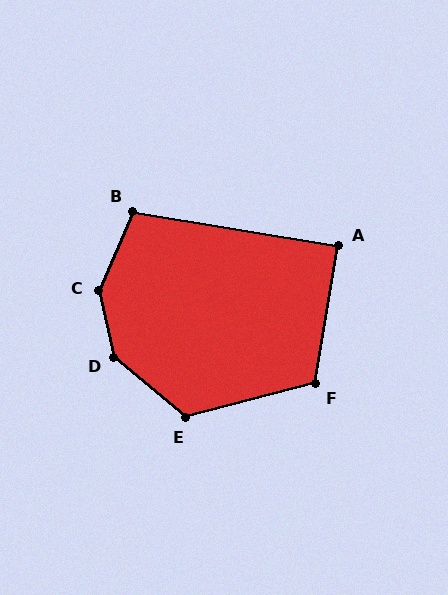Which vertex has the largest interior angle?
C, at approximately 144 degrees.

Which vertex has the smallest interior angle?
A, at approximately 90 degrees.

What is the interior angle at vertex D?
Approximately 142 degrees (obtuse).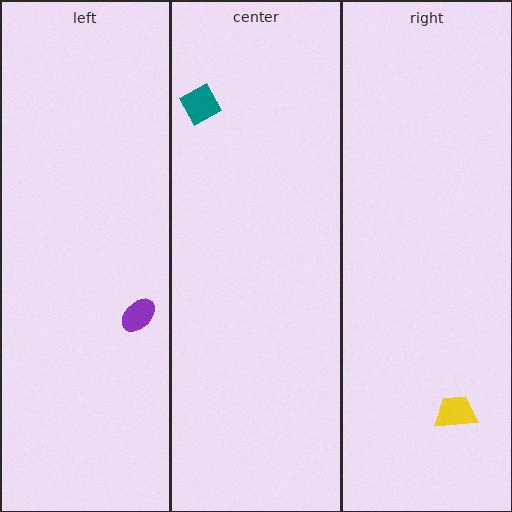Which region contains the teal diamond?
The center region.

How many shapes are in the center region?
1.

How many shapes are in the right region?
1.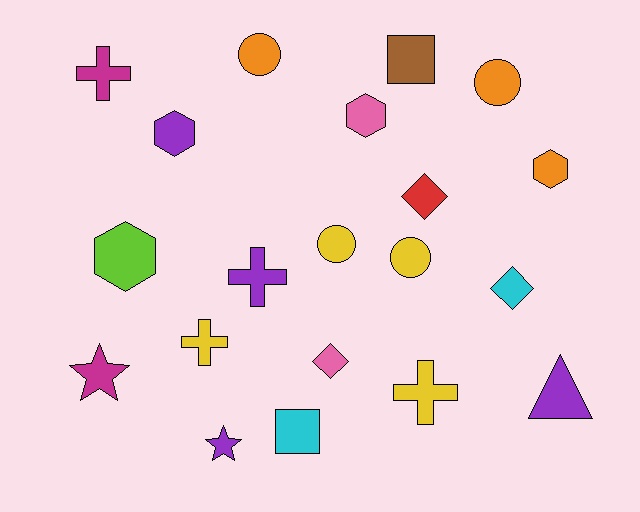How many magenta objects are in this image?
There are 2 magenta objects.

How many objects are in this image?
There are 20 objects.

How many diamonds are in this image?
There are 3 diamonds.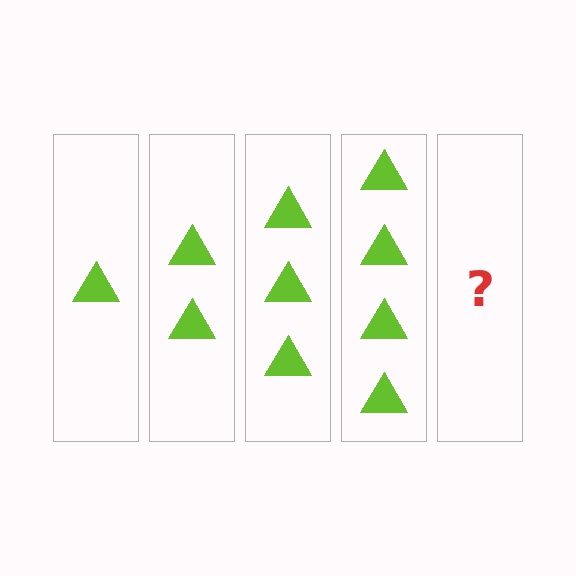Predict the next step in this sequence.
The next step is 5 triangles.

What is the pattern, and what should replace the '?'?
The pattern is that each step adds one more triangle. The '?' should be 5 triangles.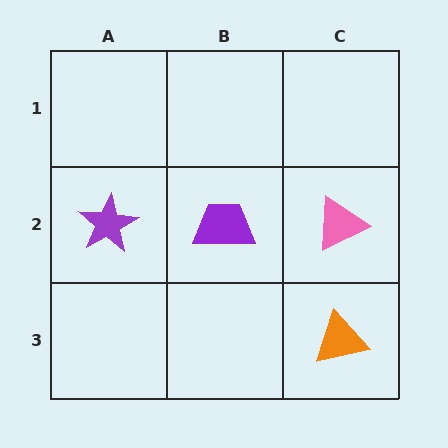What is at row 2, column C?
A pink triangle.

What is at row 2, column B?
A purple trapezoid.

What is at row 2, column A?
A purple star.